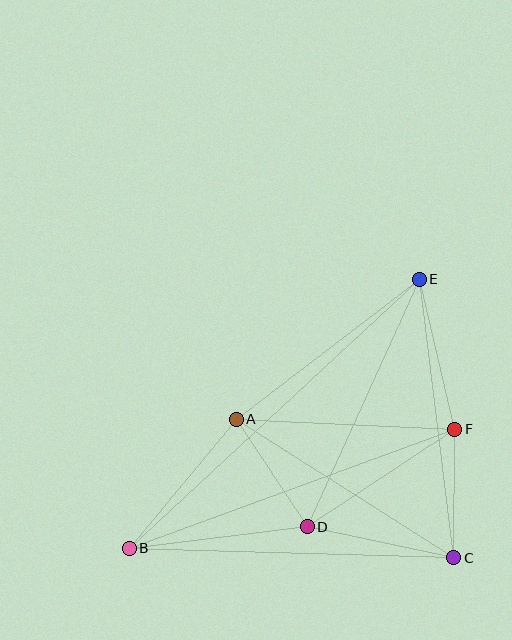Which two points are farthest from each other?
Points B and E are farthest from each other.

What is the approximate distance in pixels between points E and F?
The distance between E and F is approximately 154 pixels.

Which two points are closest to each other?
Points C and F are closest to each other.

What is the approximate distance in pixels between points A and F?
The distance between A and F is approximately 219 pixels.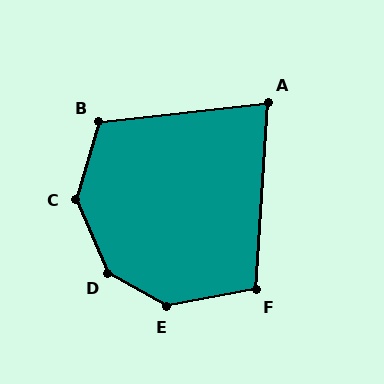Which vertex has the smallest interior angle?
A, at approximately 80 degrees.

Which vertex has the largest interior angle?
D, at approximately 143 degrees.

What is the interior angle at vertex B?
Approximately 113 degrees (obtuse).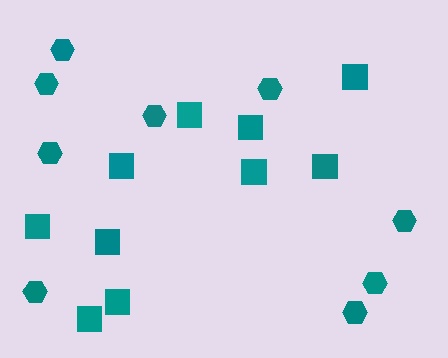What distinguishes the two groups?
There are 2 groups: one group of hexagons (9) and one group of squares (10).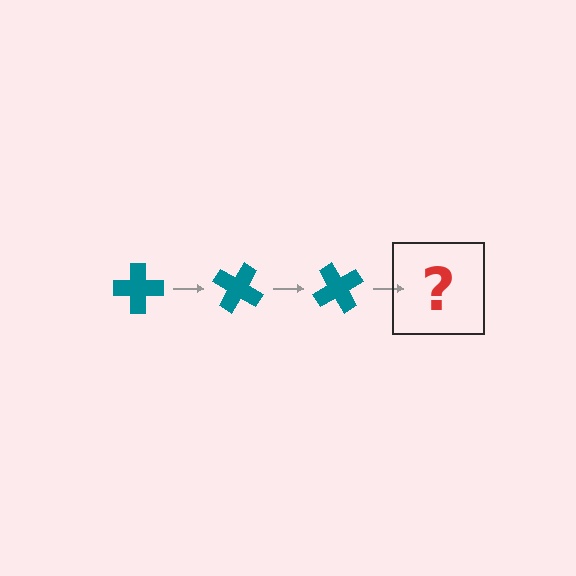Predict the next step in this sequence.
The next step is a teal cross rotated 90 degrees.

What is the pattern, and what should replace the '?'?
The pattern is that the cross rotates 30 degrees each step. The '?' should be a teal cross rotated 90 degrees.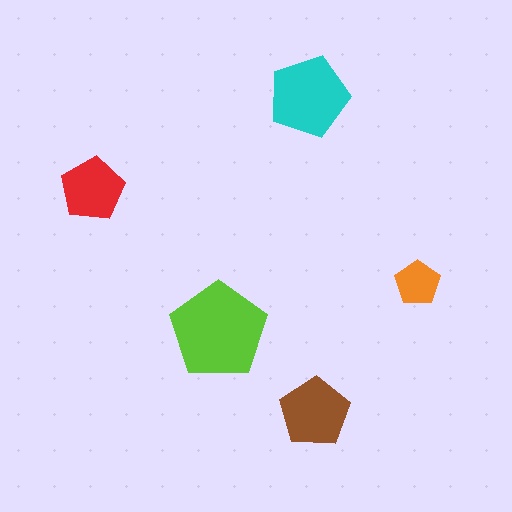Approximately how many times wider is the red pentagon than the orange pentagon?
About 1.5 times wider.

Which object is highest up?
The cyan pentagon is topmost.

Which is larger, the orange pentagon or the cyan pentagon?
The cyan one.